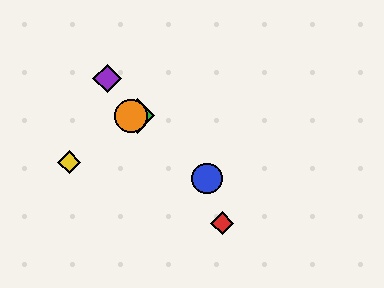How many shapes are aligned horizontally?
2 shapes (the green diamond, the orange circle) are aligned horizontally.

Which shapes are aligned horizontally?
The green diamond, the orange circle are aligned horizontally.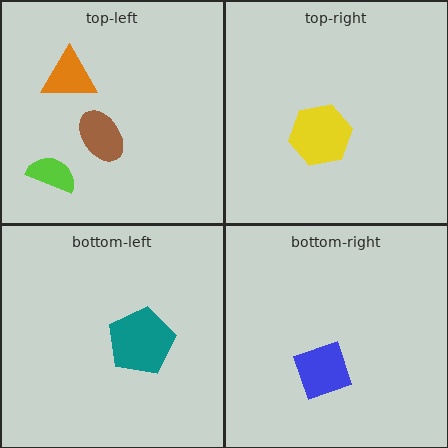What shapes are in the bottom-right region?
The blue square.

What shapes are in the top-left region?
The orange triangle, the brown ellipse, the lime semicircle.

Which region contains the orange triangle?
The top-left region.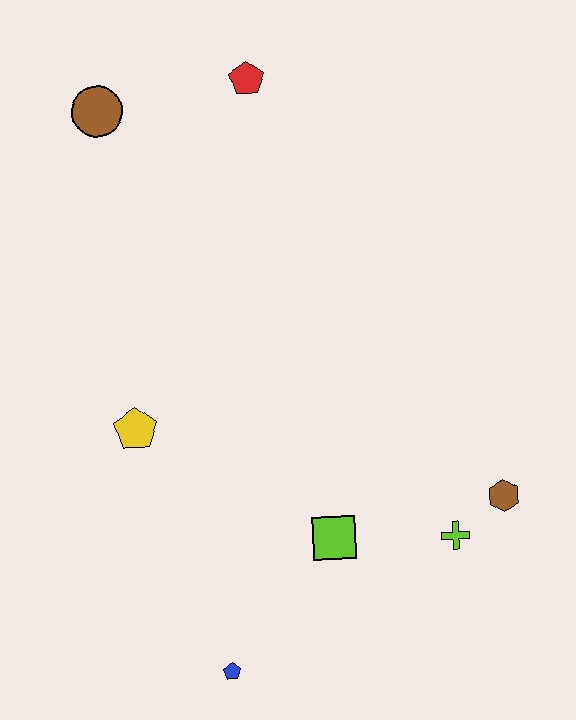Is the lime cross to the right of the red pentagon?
Yes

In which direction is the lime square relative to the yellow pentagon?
The lime square is to the right of the yellow pentagon.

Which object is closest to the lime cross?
The brown hexagon is closest to the lime cross.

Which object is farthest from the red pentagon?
The blue pentagon is farthest from the red pentagon.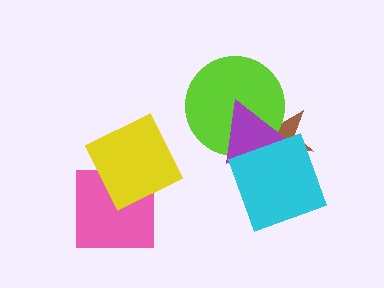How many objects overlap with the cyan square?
2 objects overlap with the cyan square.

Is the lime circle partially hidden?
Yes, it is partially covered by another shape.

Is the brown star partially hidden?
Yes, it is partially covered by another shape.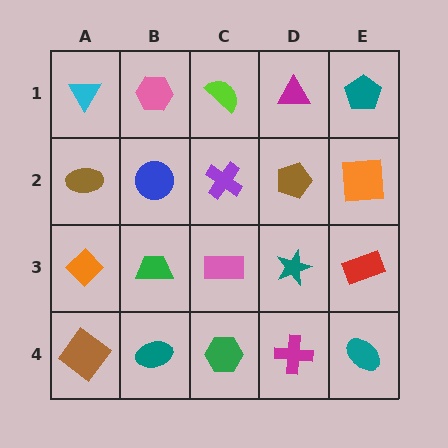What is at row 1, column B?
A pink hexagon.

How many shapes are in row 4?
5 shapes.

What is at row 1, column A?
A cyan triangle.